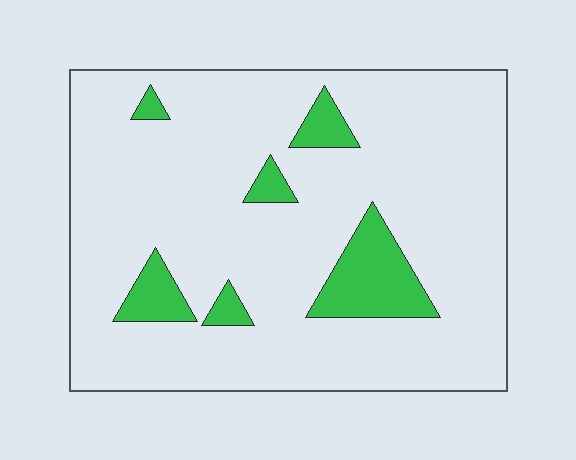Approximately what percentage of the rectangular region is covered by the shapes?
Approximately 10%.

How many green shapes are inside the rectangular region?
6.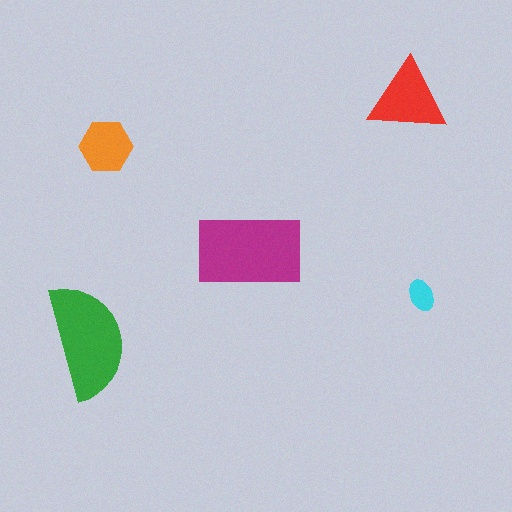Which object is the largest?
The magenta rectangle.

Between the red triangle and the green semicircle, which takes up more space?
The green semicircle.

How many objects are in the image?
There are 5 objects in the image.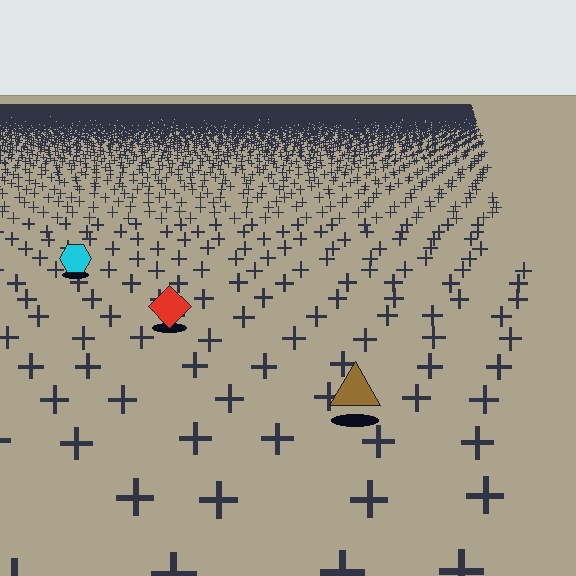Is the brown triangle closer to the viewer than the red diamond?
Yes. The brown triangle is closer — you can tell from the texture gradient: the ground texture is coarser near it.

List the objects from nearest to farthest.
From nearest to farthest: the brown triangle, the red diamond, the cyan hexagon.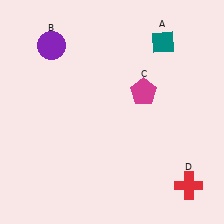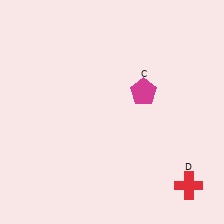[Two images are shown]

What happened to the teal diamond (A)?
The teal diamond (A) was removed in Image 2. It was in the top-right area of Image 1.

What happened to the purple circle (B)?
The purple circle (B) was removed in Image 2. It was in the top-left area of Image 1.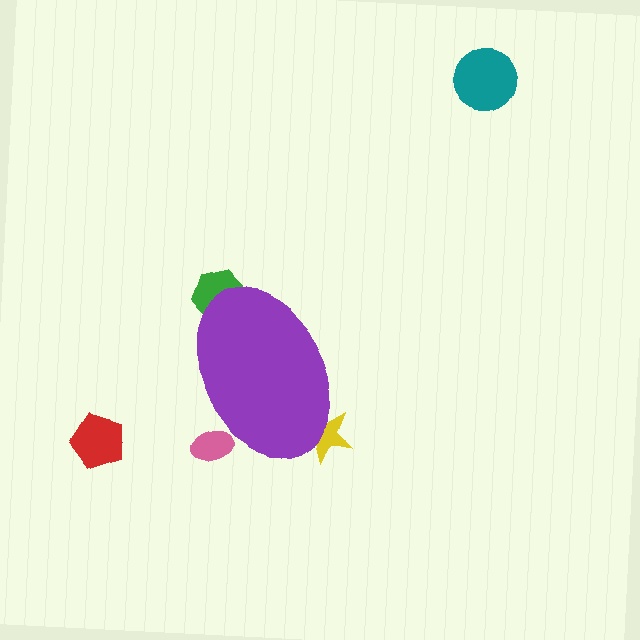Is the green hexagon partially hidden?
Yes, the green hexagon is partially hidden behind the purple ellipse.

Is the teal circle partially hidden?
No, the teal circle is fully visible.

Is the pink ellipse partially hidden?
Yes, the pink ellipse is partially hidden behind the purple ellipse.